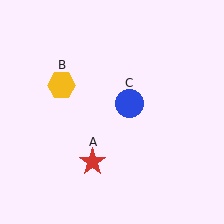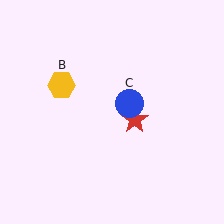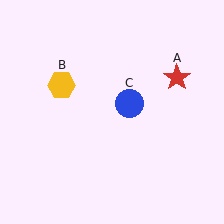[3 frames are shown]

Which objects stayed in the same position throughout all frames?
Yellow hexagon (object B) and blue circle (object C) remained stationary.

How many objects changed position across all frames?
1 object changed position: red star (object A).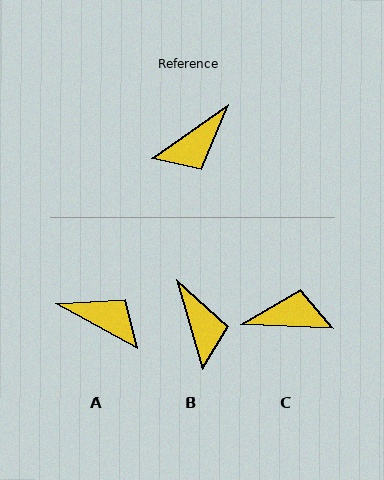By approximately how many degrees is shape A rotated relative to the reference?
Approximately 116 degrees counter-clockwise.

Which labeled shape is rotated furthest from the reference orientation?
C, about 142 degrees away.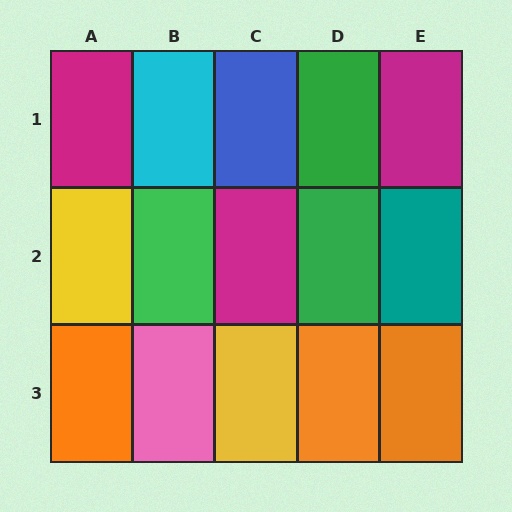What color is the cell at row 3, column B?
Pink.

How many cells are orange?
3 cells are orange.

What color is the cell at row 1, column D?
Green.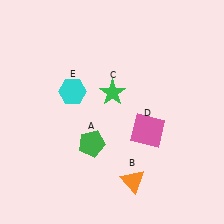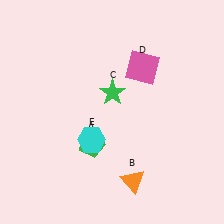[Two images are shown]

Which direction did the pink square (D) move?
The pink square (D) moved up.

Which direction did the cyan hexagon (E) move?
The cyan hexagon (E) moved down.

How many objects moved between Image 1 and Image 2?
2 objects moved between the two images.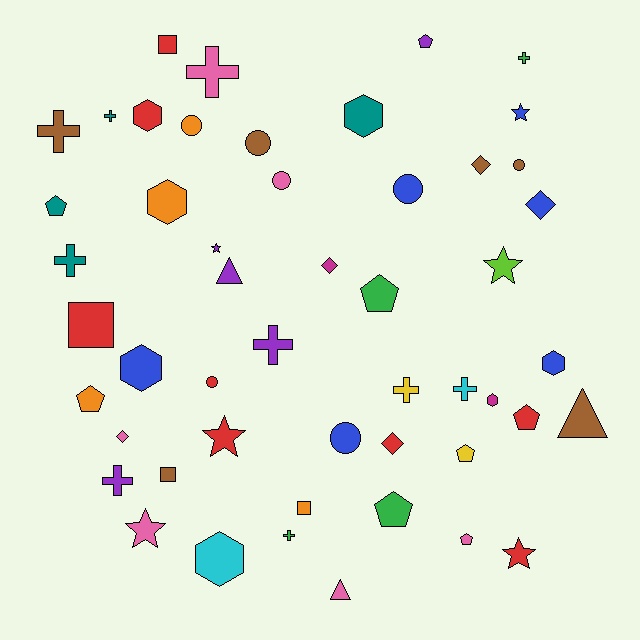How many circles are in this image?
There are 7 circles.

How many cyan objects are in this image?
There are 2 cyan objects.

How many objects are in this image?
There are 50 objects.